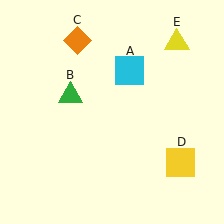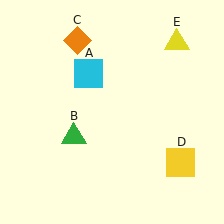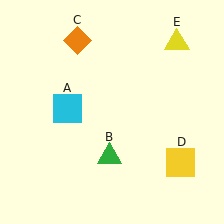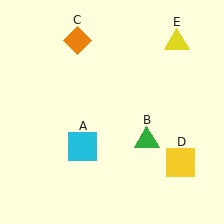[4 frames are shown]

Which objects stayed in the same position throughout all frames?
Orange diamond (object C) and yellow square (object D) and yellow triangle (object E) remained stationary.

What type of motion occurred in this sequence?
The cyan square (object A), green triangle (object B) rotated counterclockwise around the center of the scene.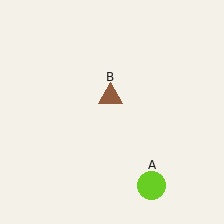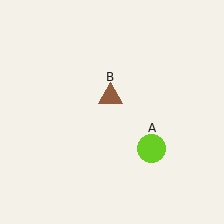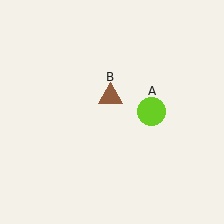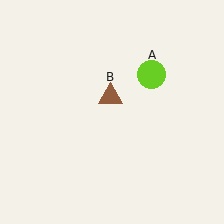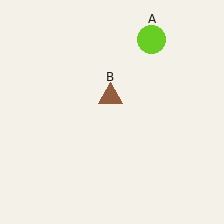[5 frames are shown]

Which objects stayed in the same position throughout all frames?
Brown triangle (object B) remained stationary.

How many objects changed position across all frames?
1 object changed position: lime circle (object A).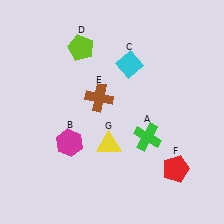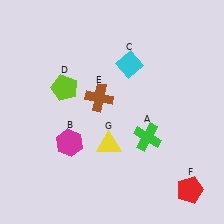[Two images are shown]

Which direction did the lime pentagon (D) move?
The lime pentagon (D) moved down.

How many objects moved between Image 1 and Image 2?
2 objects moved between the two images.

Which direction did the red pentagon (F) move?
The red pentagon (F) moved down.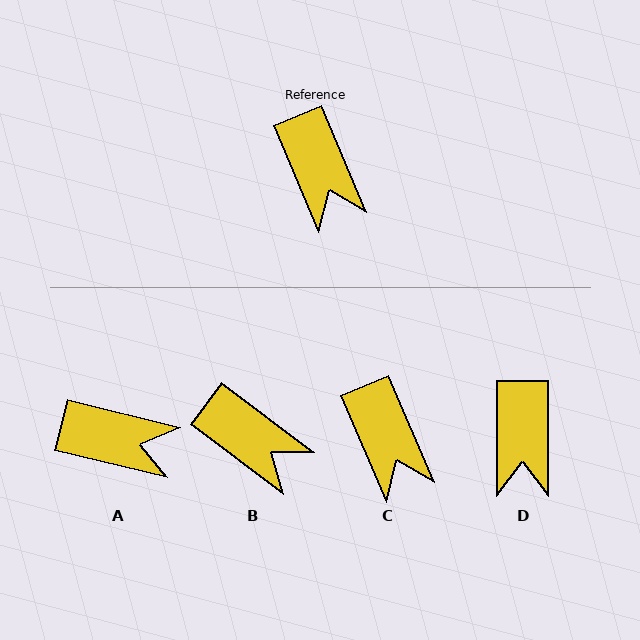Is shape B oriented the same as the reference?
No, it is off by about 30 degrees.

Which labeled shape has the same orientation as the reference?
C.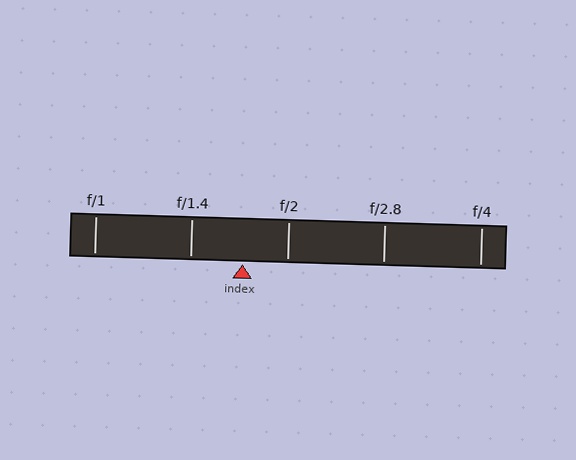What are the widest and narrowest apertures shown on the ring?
The widest aperture shown is f/1 and the narrowest is f/4.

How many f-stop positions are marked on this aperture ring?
There are 5 f-stop positions marked.